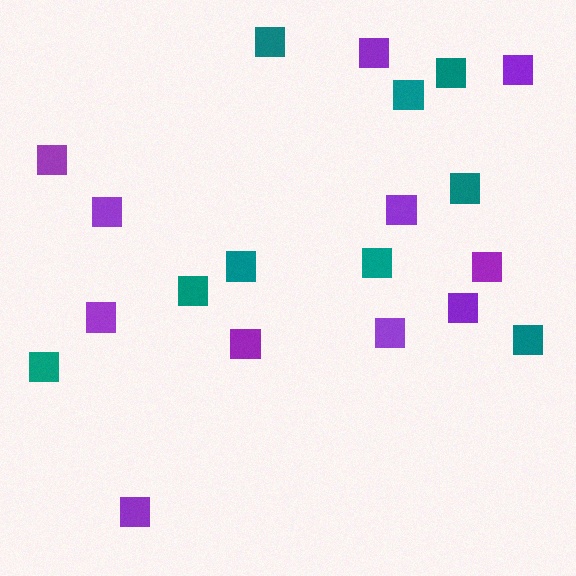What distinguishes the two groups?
There are 2 groups: one group of teal squares (9) and one group of purple squares (11).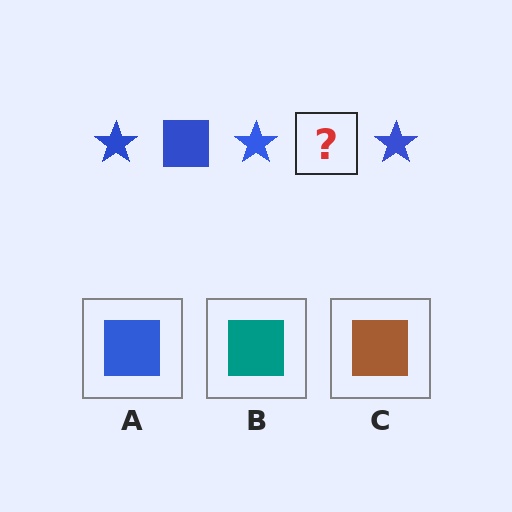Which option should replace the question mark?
Option A.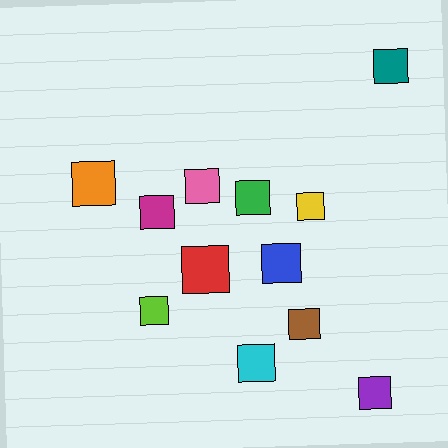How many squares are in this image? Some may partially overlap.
There are 12 squares.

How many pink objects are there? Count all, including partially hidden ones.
There is 1 pink object.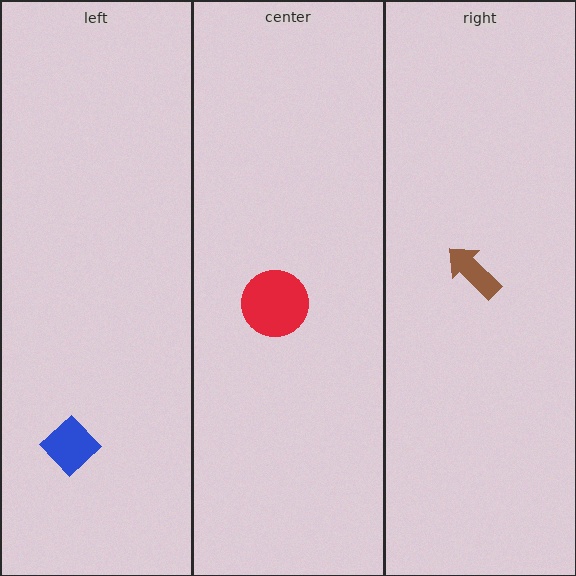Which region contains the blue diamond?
The left region.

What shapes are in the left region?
The blue diamond.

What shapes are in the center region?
The red circle.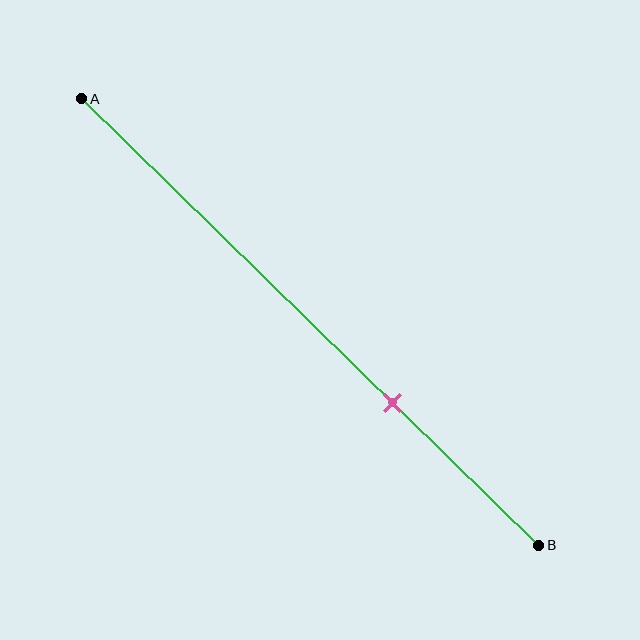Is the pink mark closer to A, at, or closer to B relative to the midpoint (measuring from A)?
The pink mark is closer to point B than the midpoint of segment AB.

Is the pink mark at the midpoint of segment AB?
No, the mark is at about 70% from A, not at the 50% midpoint.